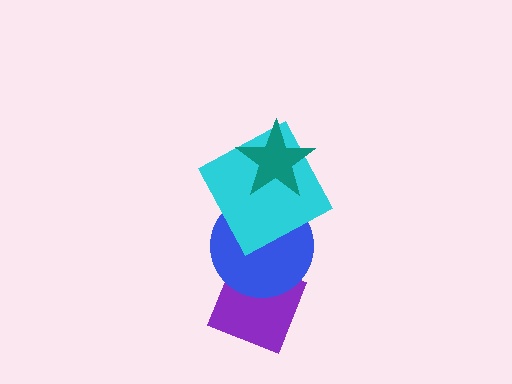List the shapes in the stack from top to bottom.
From top to bottom: the teal star, the cyan square, the blue circle, the purple diamond.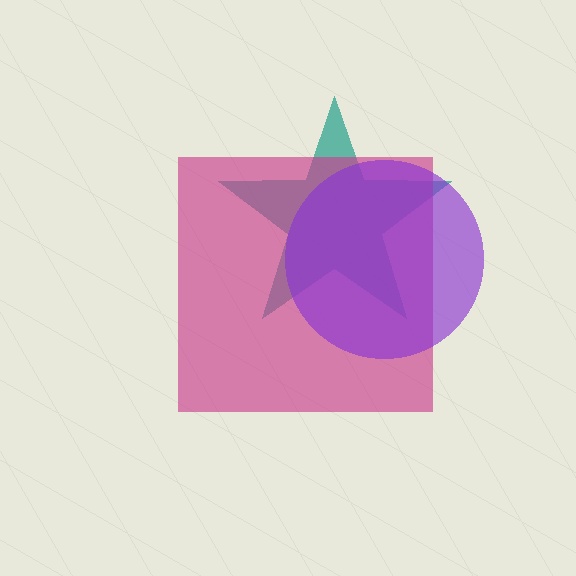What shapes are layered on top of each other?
The layered shapes are: a teal star, a magenta square, a purple circle.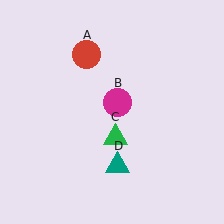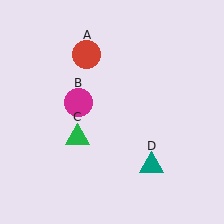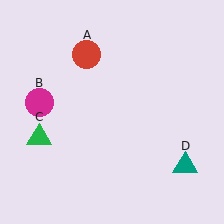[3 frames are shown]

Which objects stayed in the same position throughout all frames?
Red circle (object A) remained stationary.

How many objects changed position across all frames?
3 objects changed position: magenta circle (object B), green triangle (object C), teal triangle (object D).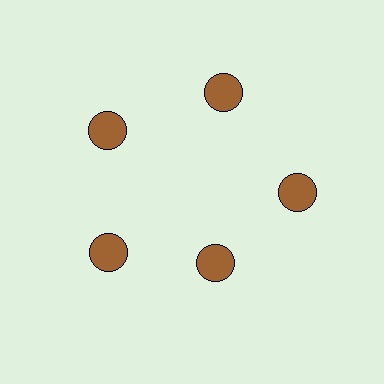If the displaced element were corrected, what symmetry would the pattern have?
It would have 5-fold rotational symmetry — the pattern would map onto itself every 72 degrees.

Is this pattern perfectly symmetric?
No. The 5 brown circles are arranged in a ring, but one element near the 5 o'clock position is pulled inward toward the center, breaking the 5-fold rotational symmetry.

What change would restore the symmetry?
The symmetry would be restored by moving it outward, back onto the ring so that all 5 circles sit at equal angles and equal distance from the center.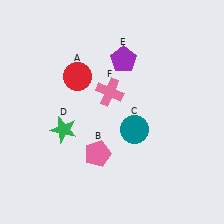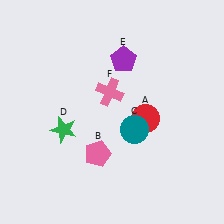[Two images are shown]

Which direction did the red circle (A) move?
The red circle (A) moved right.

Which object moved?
The red circle (A) moved right.